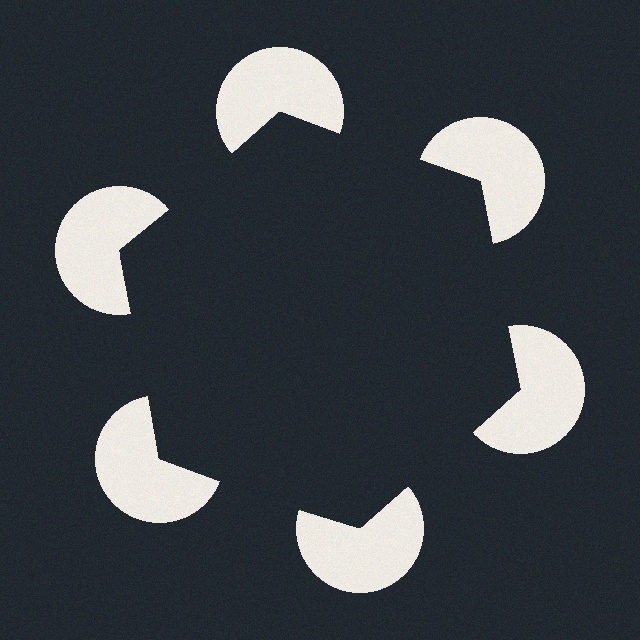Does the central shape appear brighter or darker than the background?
It typically appears slightly darker than the background, even though no actual brightness change is drawn.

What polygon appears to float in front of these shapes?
An illusory hexagon — its edges are inferred from the aligned wedge cuts in the pac-man discs, not physically drawn.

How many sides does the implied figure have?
6 sides.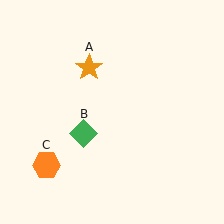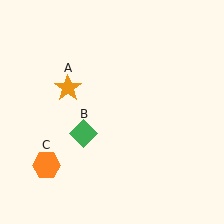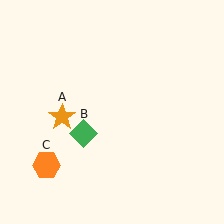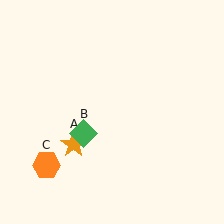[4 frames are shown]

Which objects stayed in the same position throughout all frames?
Green diamond (object B) and orange hexagon (object C) remained stationary.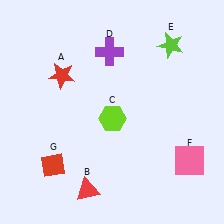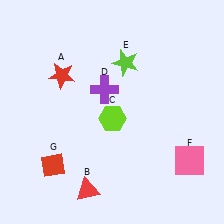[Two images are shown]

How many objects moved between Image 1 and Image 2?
2 objects moved between the two images.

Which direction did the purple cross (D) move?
The purple cross (D) moved down.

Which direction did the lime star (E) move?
The lime star (E) moved left.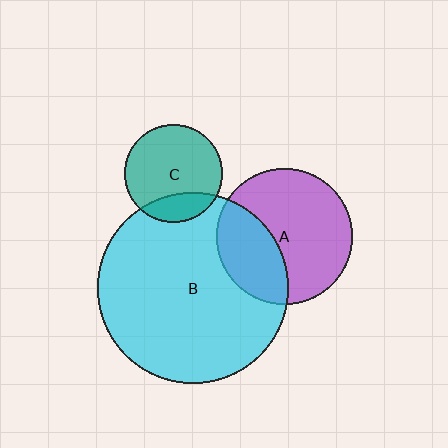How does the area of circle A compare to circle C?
Approximately 1.9 times.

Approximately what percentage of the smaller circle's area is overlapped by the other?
Approximately 20%.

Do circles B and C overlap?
Yes.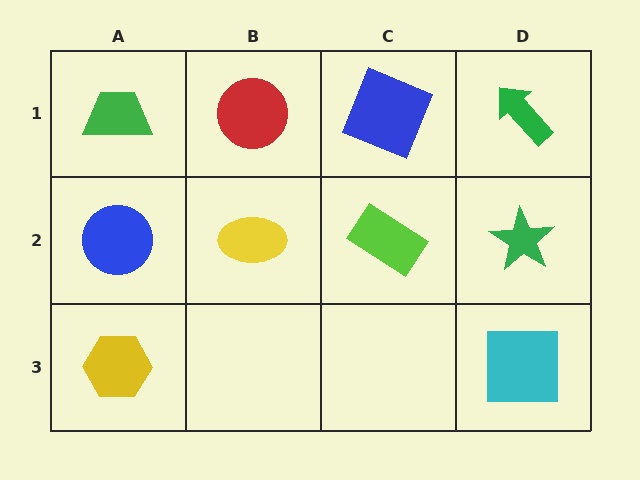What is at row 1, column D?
A green arrow.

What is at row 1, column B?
A red circle.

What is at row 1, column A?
A green trapezoid.